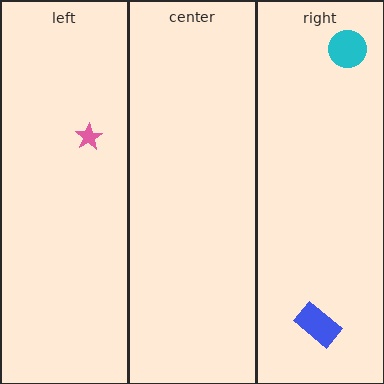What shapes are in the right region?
The cyan circle, the blue rectangle.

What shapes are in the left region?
The pink star.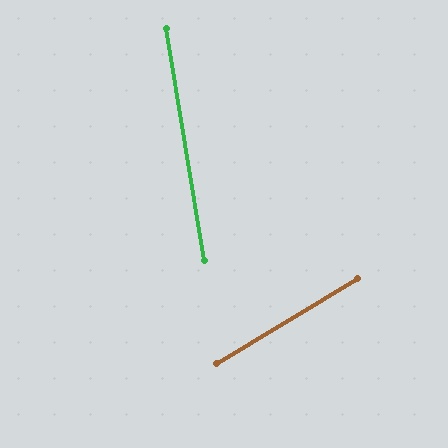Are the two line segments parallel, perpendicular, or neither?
Neither parallel nor perpendicular — they differ by about 68°.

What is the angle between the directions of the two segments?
Approximately 68 degrees.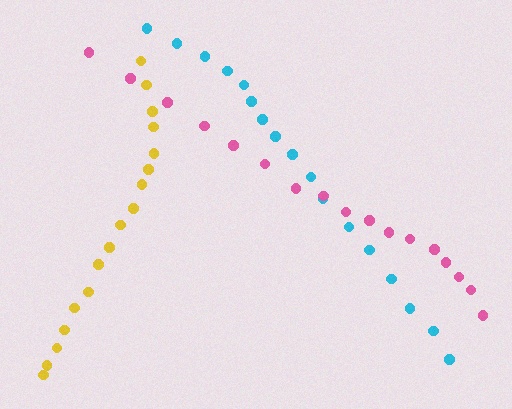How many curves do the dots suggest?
There are 3 distinct paths.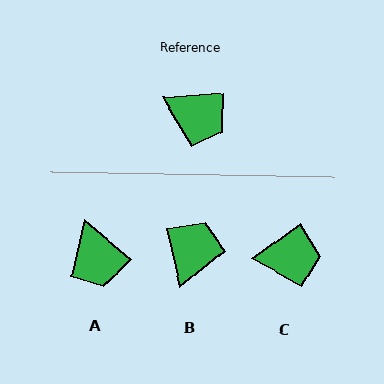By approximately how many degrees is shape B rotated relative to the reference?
Approximately 98 degrees counter-clockwise.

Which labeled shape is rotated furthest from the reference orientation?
B, about 98 degrees away.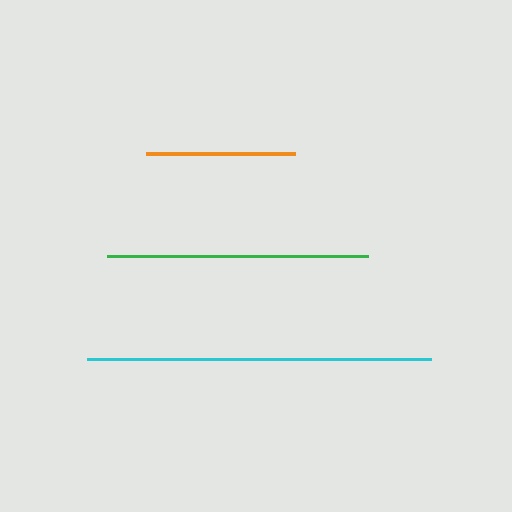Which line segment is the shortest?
The orange line is the shortest at approximately 149 pixels.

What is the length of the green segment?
The green segment is approximately 262 pixels long.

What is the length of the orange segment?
The orange segment is approximately 149 pixels long.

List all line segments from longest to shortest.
From longest to shortest: cyan, green, orange.